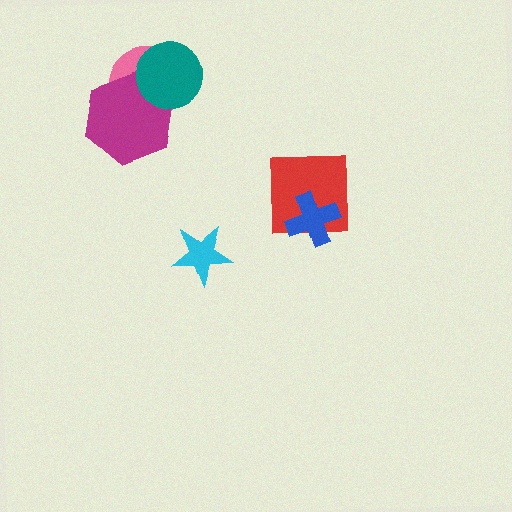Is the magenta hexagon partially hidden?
Yes, it is partially covered by another shape.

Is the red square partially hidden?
Yes, it is partially covered by another shape.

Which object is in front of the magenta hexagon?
The teal circle is in front of the magenta hexagon.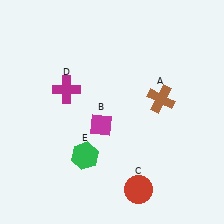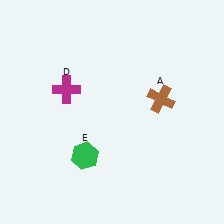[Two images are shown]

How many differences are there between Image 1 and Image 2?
There are 2 differences between the two images.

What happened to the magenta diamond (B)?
The magenta diamond (B) was removed in Image 2. It was in the bottom-left area of Image 1.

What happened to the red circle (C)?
The red circle (C) was removed in Image 2. It was in the bottom-right area of Image 1.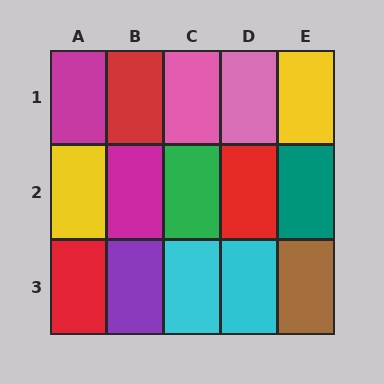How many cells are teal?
1 cell is teal.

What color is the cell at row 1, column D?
Pink.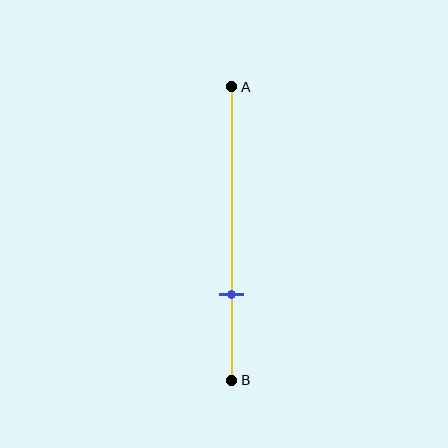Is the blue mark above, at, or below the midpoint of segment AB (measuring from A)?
The blue mark is below the midpoint of segment AB.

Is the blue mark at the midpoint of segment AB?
No, the mark is at about 70% from A, not at the 50% midpoint.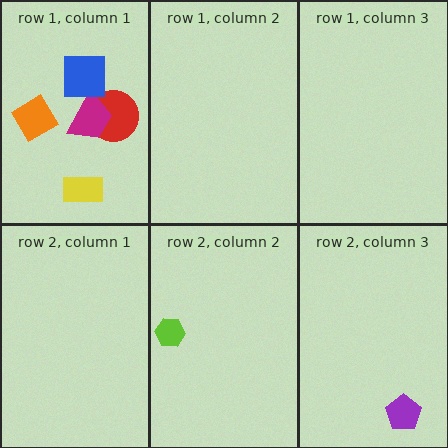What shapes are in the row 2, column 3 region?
The purple pentagon.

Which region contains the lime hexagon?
The row 2, column 2 region.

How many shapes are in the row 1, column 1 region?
5.